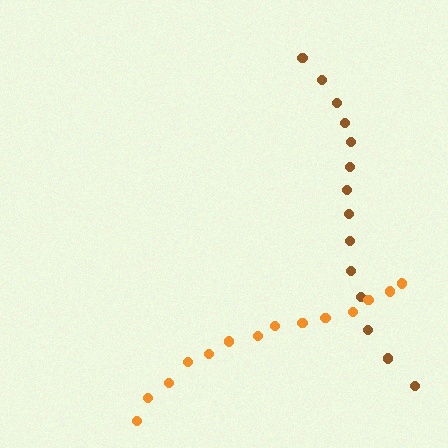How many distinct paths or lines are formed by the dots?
There are 2 distinct paths.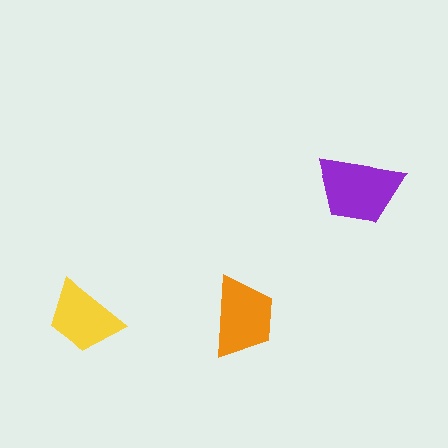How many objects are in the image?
There are 3 objects in the image.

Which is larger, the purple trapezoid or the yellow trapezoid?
The purple one.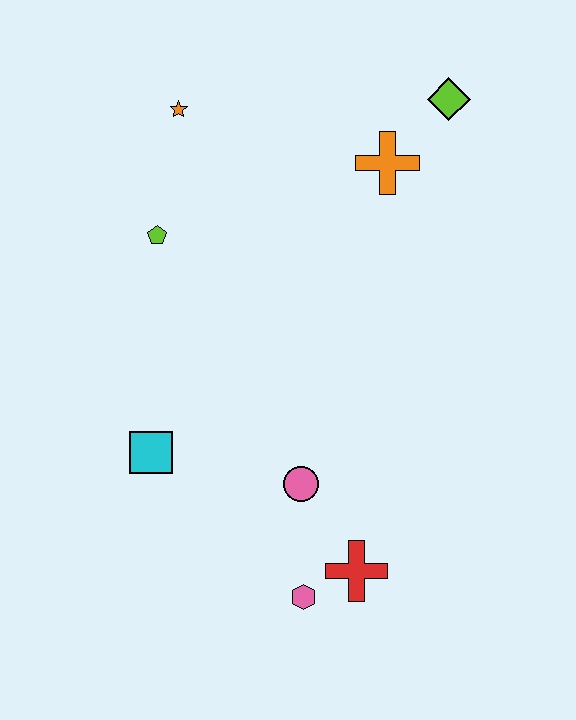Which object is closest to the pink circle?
The red cross is closest to the pink circle.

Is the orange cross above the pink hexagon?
Yes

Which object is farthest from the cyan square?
The lime diamond is farthest from the cyan square.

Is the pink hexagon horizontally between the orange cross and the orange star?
Yes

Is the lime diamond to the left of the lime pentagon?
No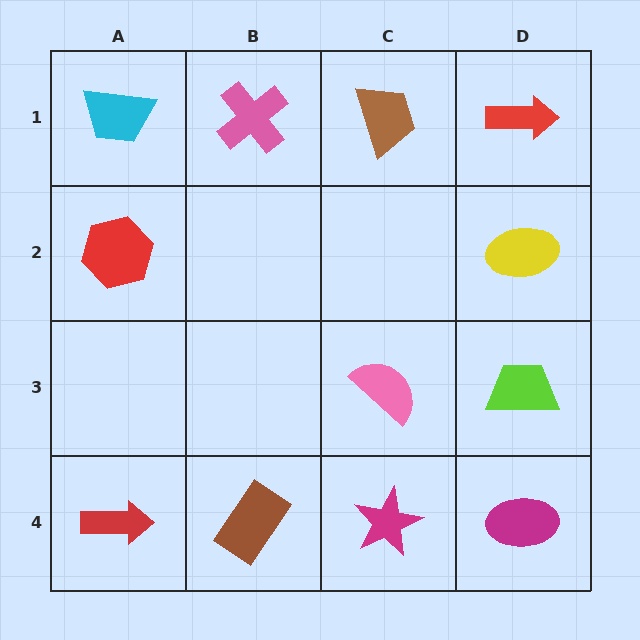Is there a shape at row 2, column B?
No, that cell is empty.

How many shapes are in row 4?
4 shapes.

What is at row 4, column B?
A brown rectangle.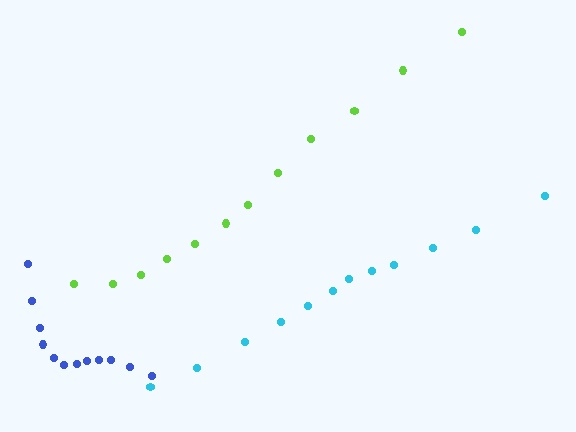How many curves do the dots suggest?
There are 3 distinct paths.